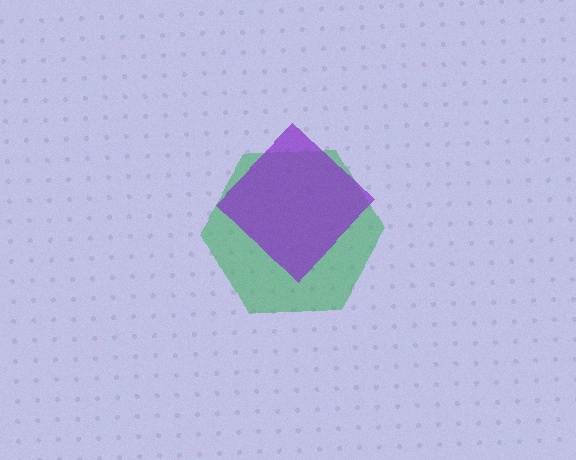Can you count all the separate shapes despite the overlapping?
Yes, there are 2 separate shapes.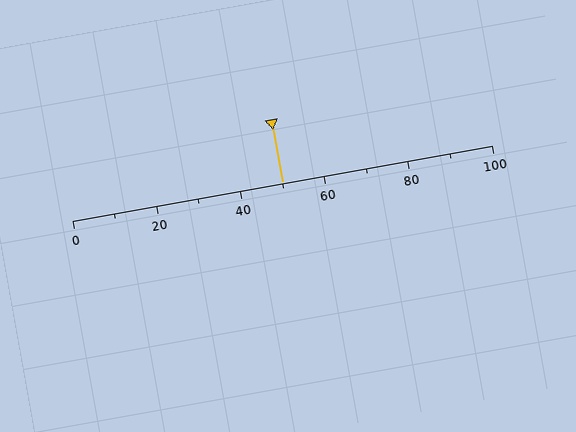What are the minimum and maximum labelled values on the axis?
The axis runs from 0 to 100.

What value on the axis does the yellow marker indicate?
The marker indicates approximately 50.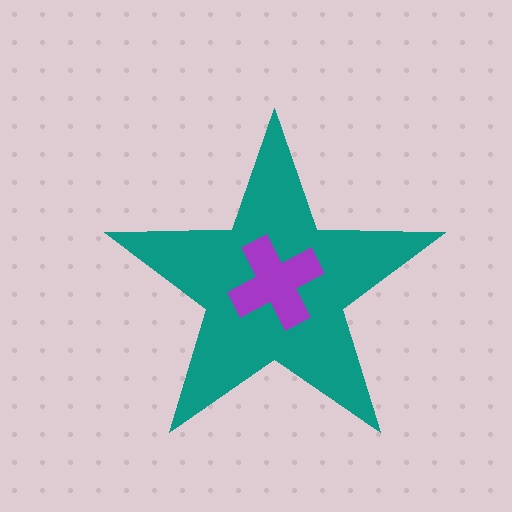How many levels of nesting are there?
2.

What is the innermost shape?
The purple cross.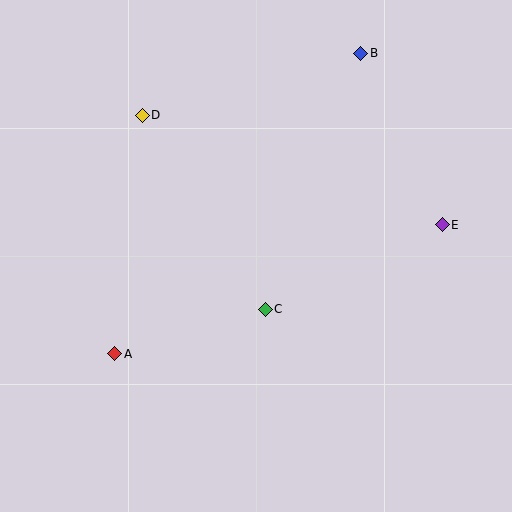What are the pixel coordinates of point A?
Point A is at (115, 354).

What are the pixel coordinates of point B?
Point B is at (361, 53).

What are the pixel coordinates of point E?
Point E is at (442, 225).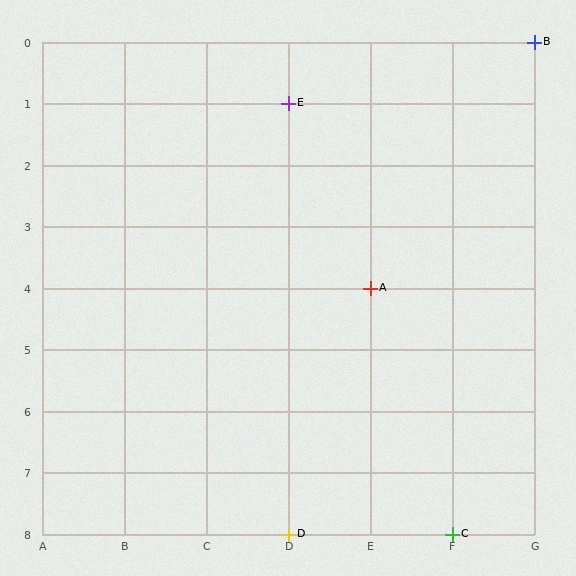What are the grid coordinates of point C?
Point C is at grid coordinates (F, 8).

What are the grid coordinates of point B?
Point B is at grid coordinates (G, 0).